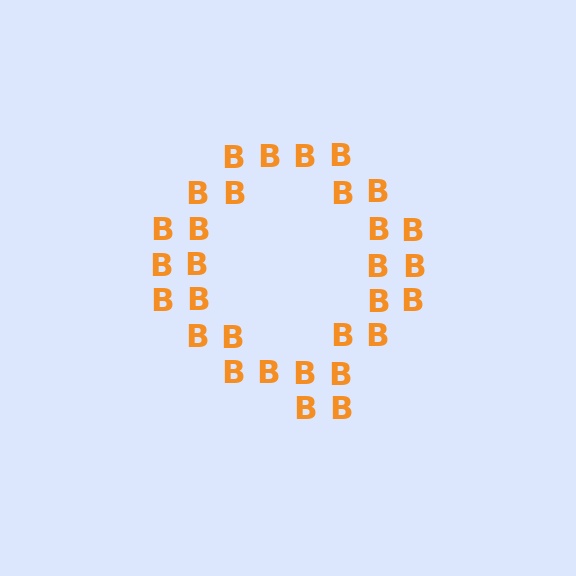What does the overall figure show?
The overall figure shows the letter Q.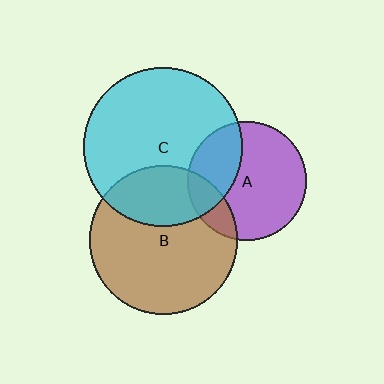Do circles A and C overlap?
Yes.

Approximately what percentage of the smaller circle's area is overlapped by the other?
Approximately 30%.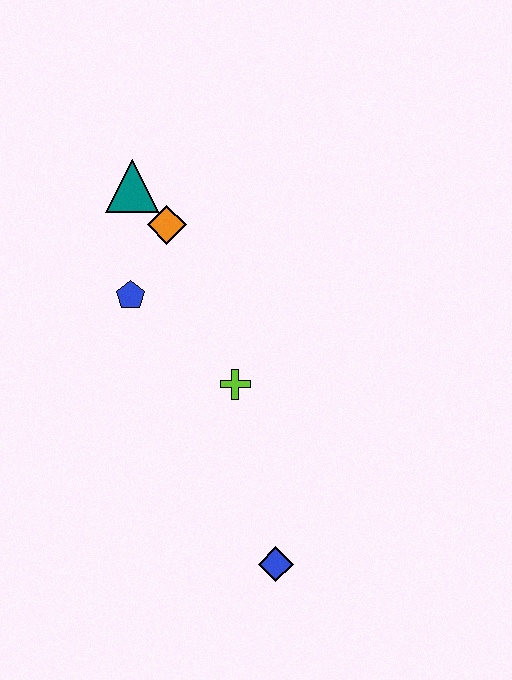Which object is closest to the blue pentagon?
The orange diamond is closest to the blue pentagon.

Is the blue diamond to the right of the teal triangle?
Yes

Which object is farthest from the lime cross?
The teal triangle is farthest from the lime cross.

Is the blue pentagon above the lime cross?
Yes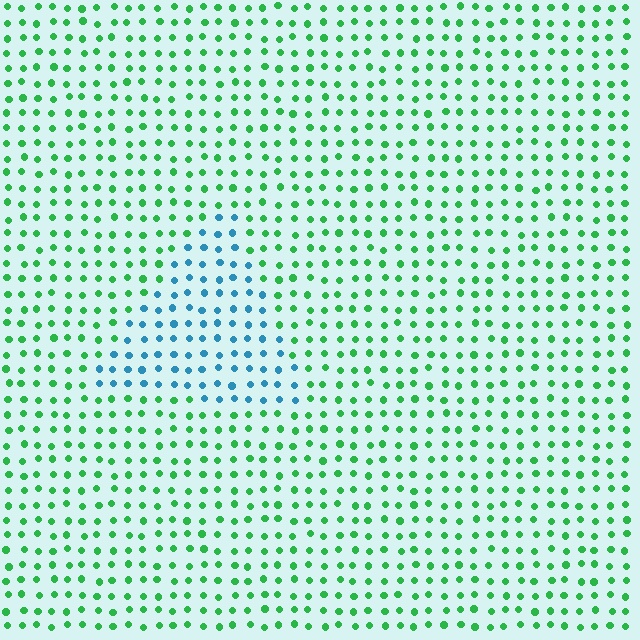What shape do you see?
I see a triangle.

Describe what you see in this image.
The image is filled with small green elements in a uniform arrangement. A triangle-shaped region is visible where the elements are tinted to a slightly different hue, forming a subtle color boundary.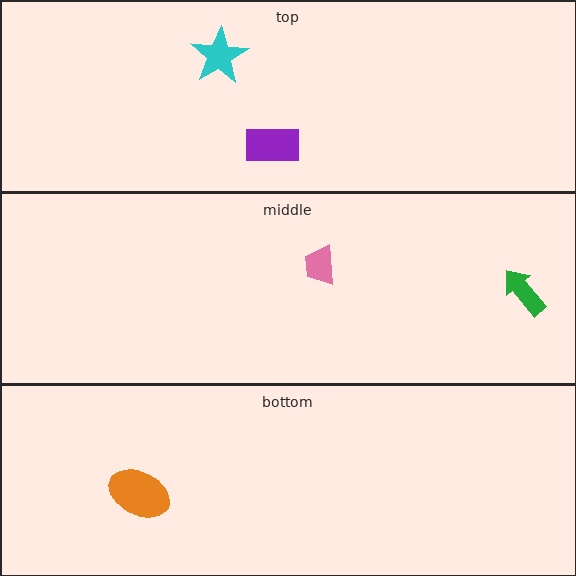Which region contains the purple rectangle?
The top region.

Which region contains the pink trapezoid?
The middle region.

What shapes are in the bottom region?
The orange ellipse.